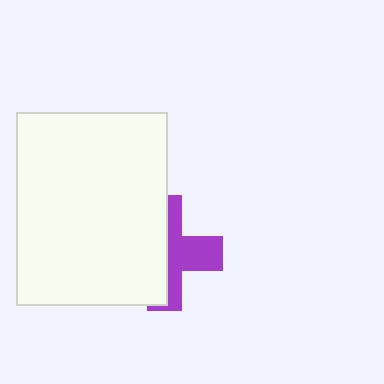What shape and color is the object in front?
The object in front is a white rectangle.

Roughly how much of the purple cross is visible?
About half of it is visible (roughly 47%).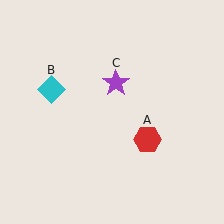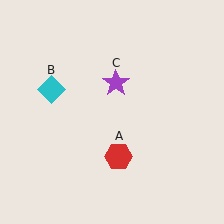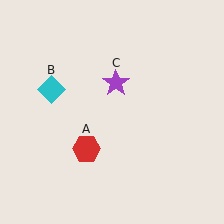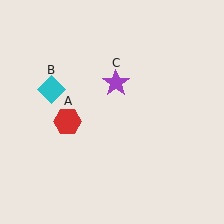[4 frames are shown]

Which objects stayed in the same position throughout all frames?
Cyan diamond (object B) and purple star (object C) remained stationary.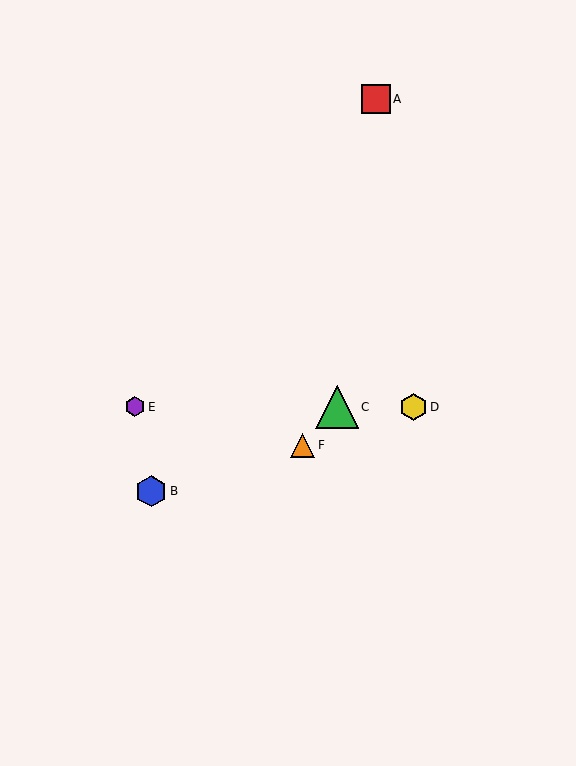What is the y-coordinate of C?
Object C is at y≈407.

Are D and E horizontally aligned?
Yes, both are at y≈407.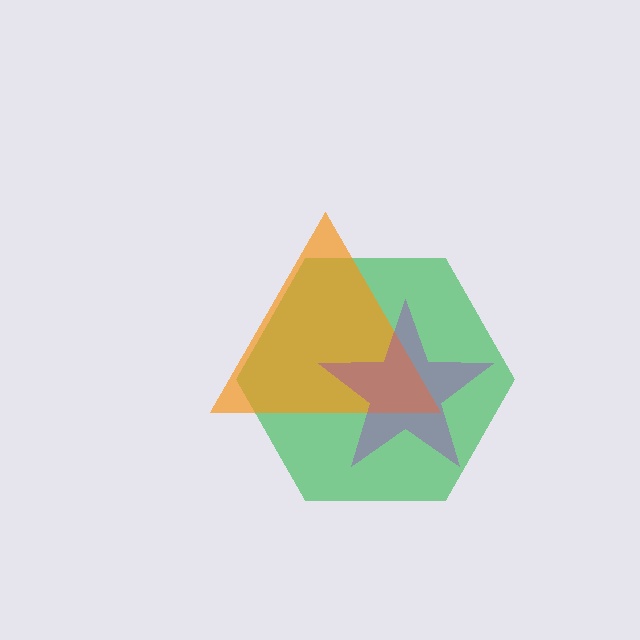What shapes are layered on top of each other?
The layered shapes are: a green hexagon, an orange triangle, a purple star.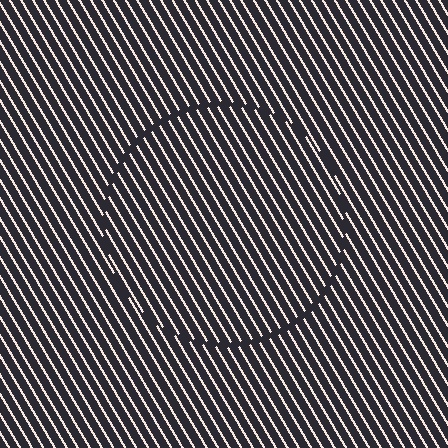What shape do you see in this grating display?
An illusory circle. The interior of the shape contains the same grating, shifted by half a period — the contour is defined by the phase discontinuity where line-ends from the inner and outer gratings abut.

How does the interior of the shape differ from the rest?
The interior of the shape contains the same grating, shifted by half a period — the contour is defined by the phase discontinuity where line-ends from the inner and outer gratings abut.